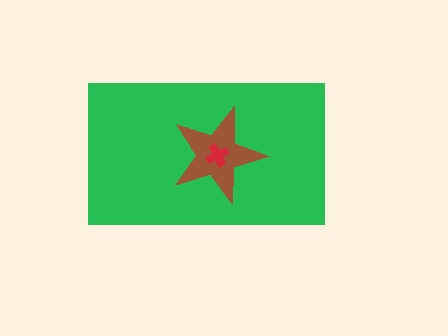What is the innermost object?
The red cross.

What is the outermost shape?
The green rectangle.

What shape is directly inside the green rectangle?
The brown star.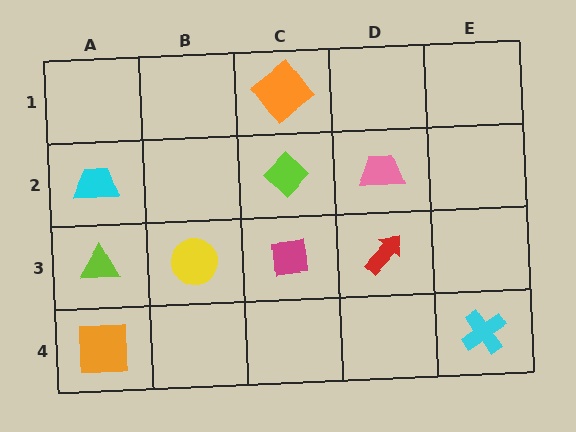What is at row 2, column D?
A pink trapezoid.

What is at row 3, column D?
A red arrow.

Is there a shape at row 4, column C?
No, that cell is empty.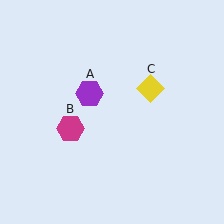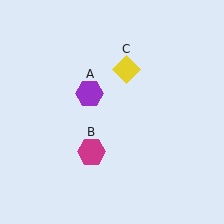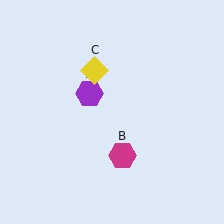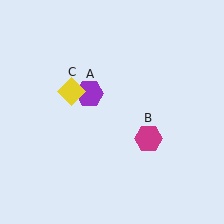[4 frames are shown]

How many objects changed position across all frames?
2 objects changed position: magenta hexagon (object B), yellow diamond (object C).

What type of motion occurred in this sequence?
The magenta hexagon (object B), yellow diamond (object C) rotated counterclockwise around the center of the scene.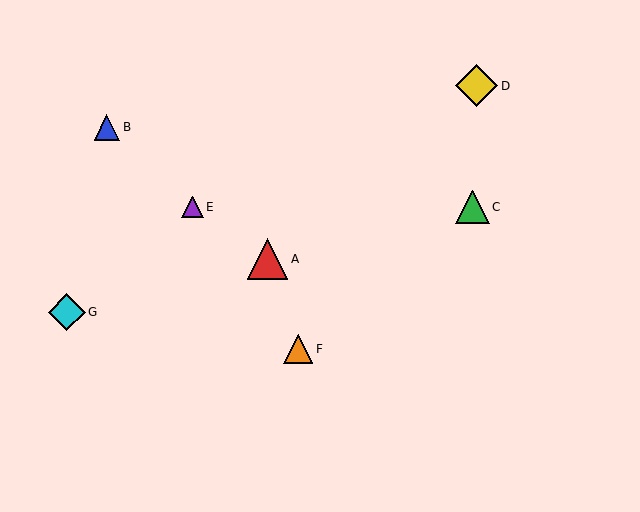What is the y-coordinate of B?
Object B is at y≈127.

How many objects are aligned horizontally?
2 objects (C, E) are aligned horizontally.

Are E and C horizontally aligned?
Yes, both are at y≈207.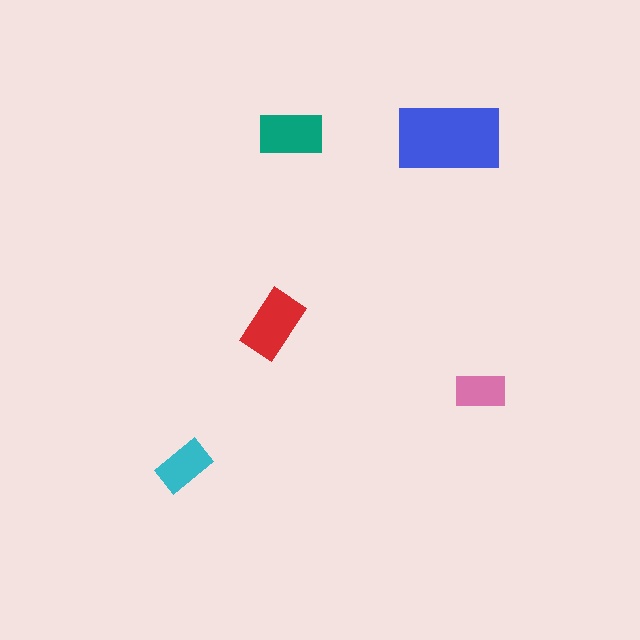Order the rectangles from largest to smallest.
the blue one, the red one, the teal one, the cyan one, the pink one.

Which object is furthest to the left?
The cyan rectangle is leftmost.